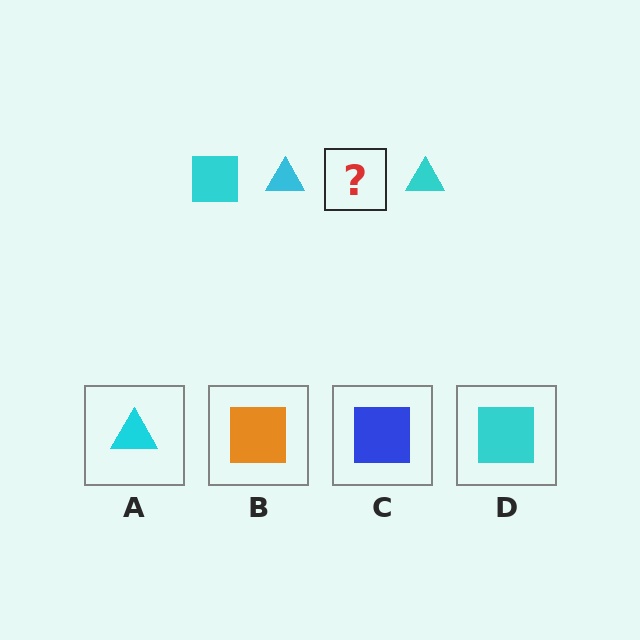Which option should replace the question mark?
Option D.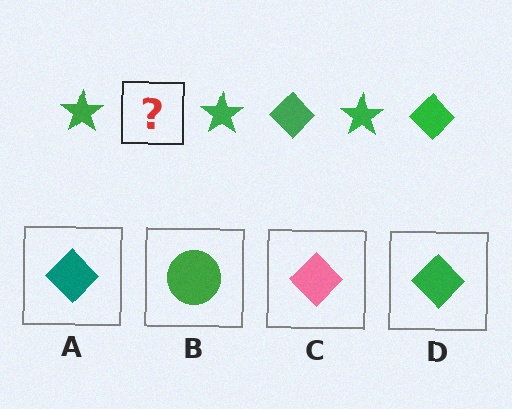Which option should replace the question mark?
Option D.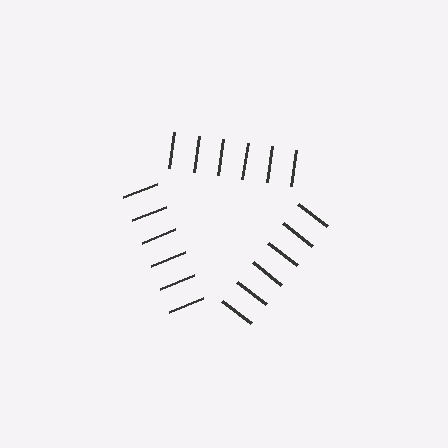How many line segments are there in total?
18 — 6 along each of the 3 edges.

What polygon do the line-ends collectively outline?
An illusory triangle — the line segments terminate on its edges but no continuous stroke is drawn.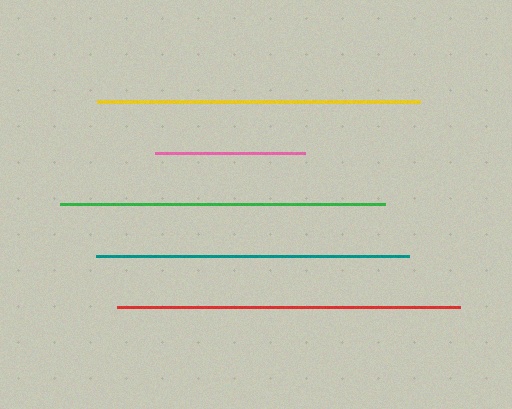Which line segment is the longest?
The red line is the longest at approximately 343 pixels.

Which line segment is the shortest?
The pink line is the shortest at approximately 150 pixels.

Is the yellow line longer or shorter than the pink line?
The yellow line is longer than the pink line.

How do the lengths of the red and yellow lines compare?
The red and yellow lines are approximately the same length.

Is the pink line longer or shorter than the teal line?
The teal line is longer than the pink line.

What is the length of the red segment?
The red segment is approximately 343 pixels long.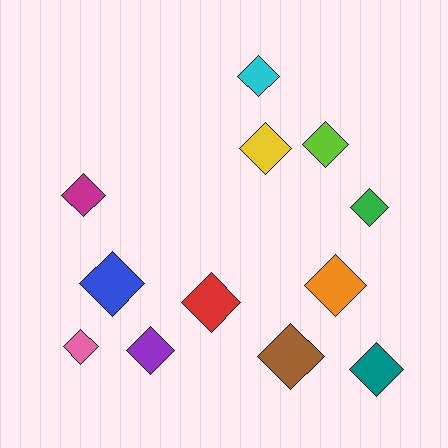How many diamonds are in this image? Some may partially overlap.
There are 12 diamonds.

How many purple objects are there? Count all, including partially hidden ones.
There is 1 purple object.